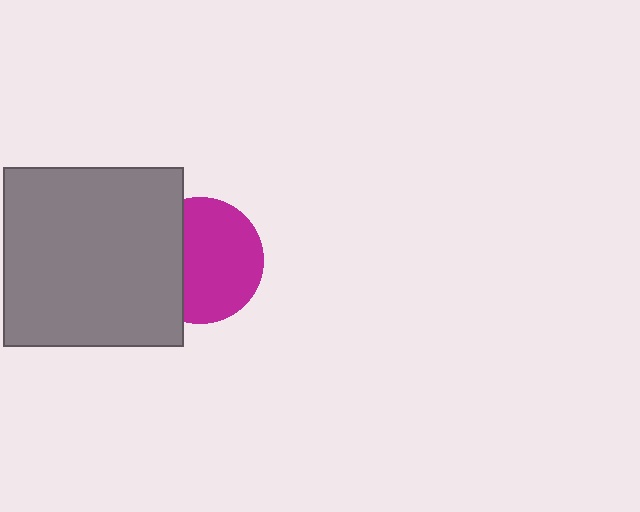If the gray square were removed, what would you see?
You would see the complete magenta circle.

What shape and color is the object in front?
The object in front is a gray square.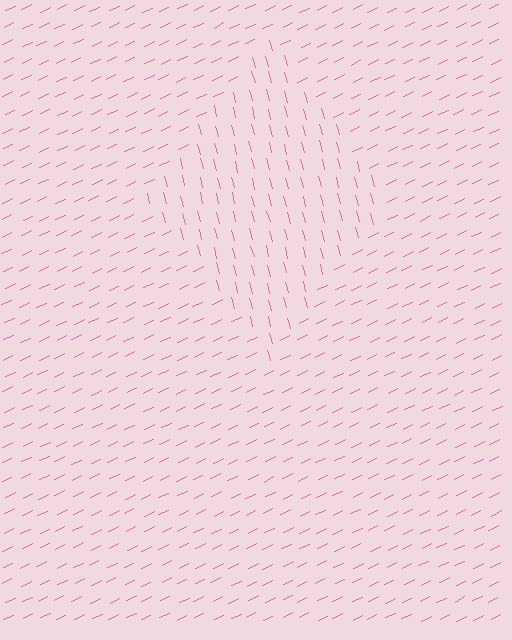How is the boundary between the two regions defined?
The boundary is defined purely by a change in line orientation (approximately 79 degrees difference). All lines are the same color and thickness.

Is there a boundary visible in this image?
Yes, there is a texture boundary formed by a change in line orientation.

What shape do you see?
I see a diamond.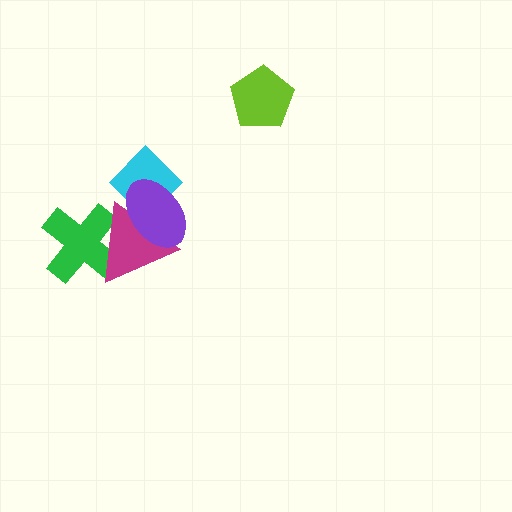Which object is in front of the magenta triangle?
The purple ellipse is in front of the magenta triangle.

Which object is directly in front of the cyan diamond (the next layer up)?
The magenta triangle is directly in front of the cyan diamond.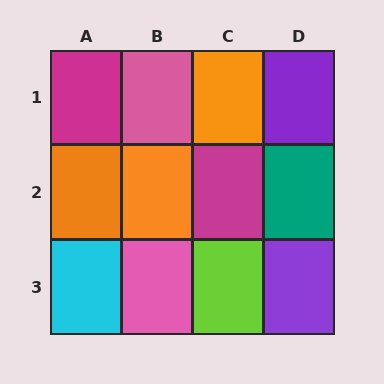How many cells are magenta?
2 cells are magenta.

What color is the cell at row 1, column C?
Orange.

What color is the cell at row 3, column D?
Purple.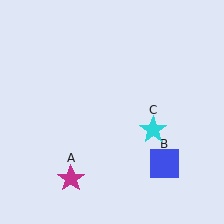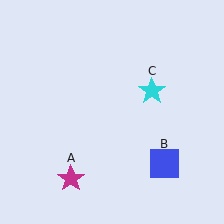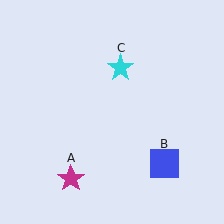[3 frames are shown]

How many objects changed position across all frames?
1 object changed position: cyan star (object C).